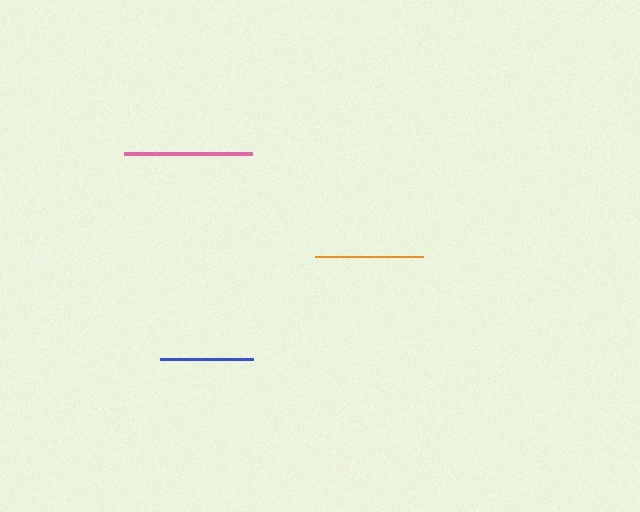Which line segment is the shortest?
The blue line is the shortest at approximately 93 pixels.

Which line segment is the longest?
The pink line is the longest at approximately 128 pixels.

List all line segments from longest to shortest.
From longest to shortest: pink, orange, blue.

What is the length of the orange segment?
The orange segment is approximately 108 pixels long.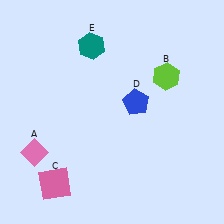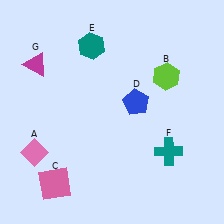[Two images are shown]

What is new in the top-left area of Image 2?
A magenta triangle (G) was added in the top-left area of Image 2.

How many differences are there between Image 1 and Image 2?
There are 2 differences between the two images.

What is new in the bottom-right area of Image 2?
A teal cross (F) was added in the bottom-right area of Image 2.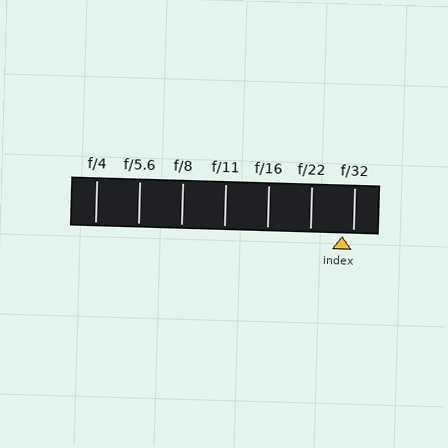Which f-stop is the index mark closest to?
The index mark is closest to f/32.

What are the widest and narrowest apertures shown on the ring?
The widest aperture shown is f/4 and the narrowest is f/32.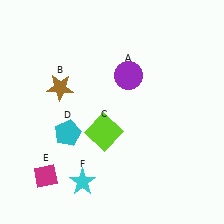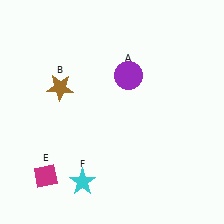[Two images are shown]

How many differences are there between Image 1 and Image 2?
There are 2 differences between the two images.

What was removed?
The cyan pentagon (D), the lime square (C) were removed in Image 2.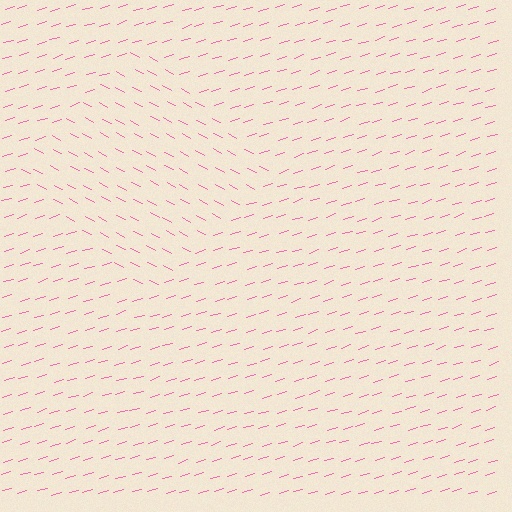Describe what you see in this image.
The image is filled with small pink line segments. A diamond region in the image has lines oriented differently from the surrounding lines, creating a visible texture boundary.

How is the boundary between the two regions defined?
The boundary is defined purely by a change in line orientation (approximately 45 degrees difference). All lines are the same color and thickness.